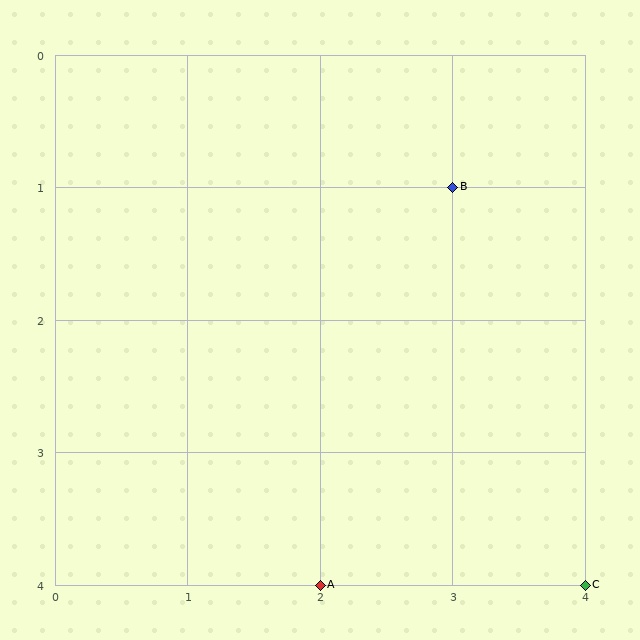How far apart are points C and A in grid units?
Points C and A are 2 columns apart.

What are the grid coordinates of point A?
Point A is at grid coordinates (2, 4).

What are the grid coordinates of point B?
Point B is at grid coordinates (3, 1).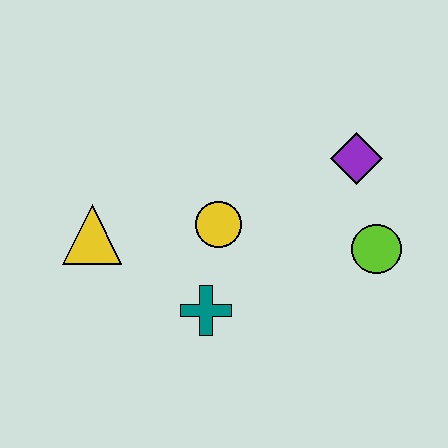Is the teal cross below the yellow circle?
Yes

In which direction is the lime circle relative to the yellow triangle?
The lime circle is to the right of the yellow triangle.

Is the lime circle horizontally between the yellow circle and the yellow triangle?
No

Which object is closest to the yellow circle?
The teal cross is closest to the yellow circle.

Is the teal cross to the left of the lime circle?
Yes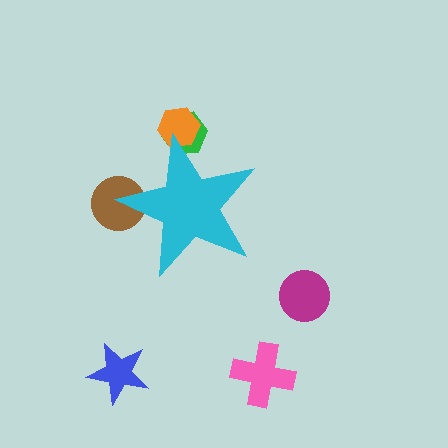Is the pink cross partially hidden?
No, the pink cross is fully visible.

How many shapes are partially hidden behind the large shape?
3 shapes are partially hidden.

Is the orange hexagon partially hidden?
Yes, the orange hexagon is partially hidden behind the cyan star.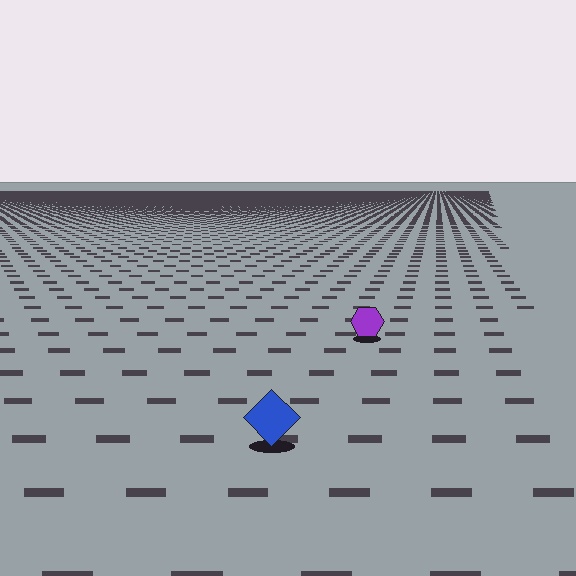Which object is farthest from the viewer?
The purple hexagon is farthest from the viewer. It appears smaller and the ground texture around it is denser.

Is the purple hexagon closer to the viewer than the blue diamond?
No. The blue diamond is closer — you can tell from the texture gradient: the ground texture is coarser near it.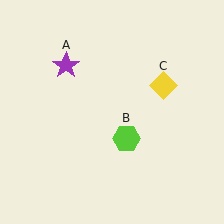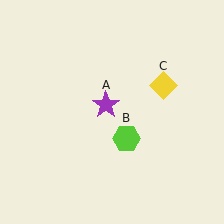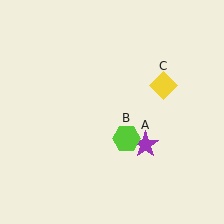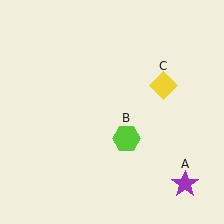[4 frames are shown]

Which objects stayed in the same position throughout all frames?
Lime hexagon (object B) and yellow diamond (object C) remained stationary.